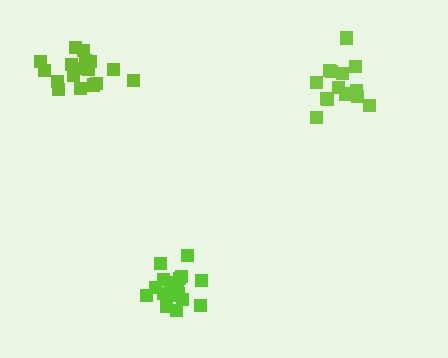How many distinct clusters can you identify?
There are 3 distinct clusters.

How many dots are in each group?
Group 1: 17 dots, Group 2: 15 dots, Group 3: 17 dots (49 total).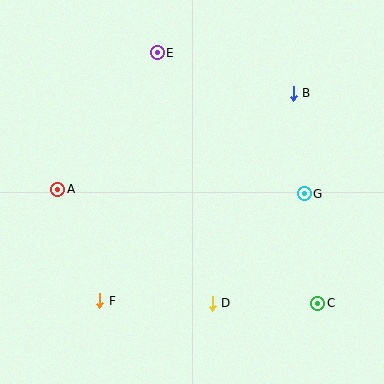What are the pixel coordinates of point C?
Point C is at (317, 303).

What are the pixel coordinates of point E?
Point E is at (157, 53).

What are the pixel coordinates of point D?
Point D is at (212, 303).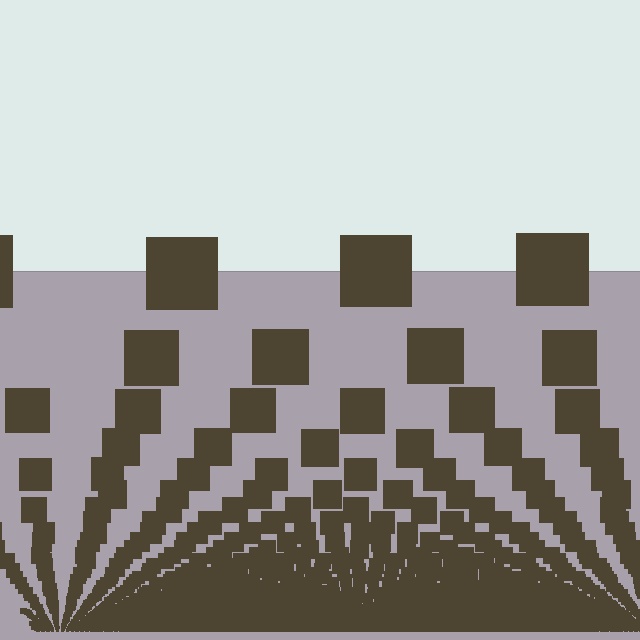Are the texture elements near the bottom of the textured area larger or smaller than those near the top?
Smaller. The gradient is inverted — elements near the bottom are smaller and denser.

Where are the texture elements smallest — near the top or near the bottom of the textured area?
Near the bottom.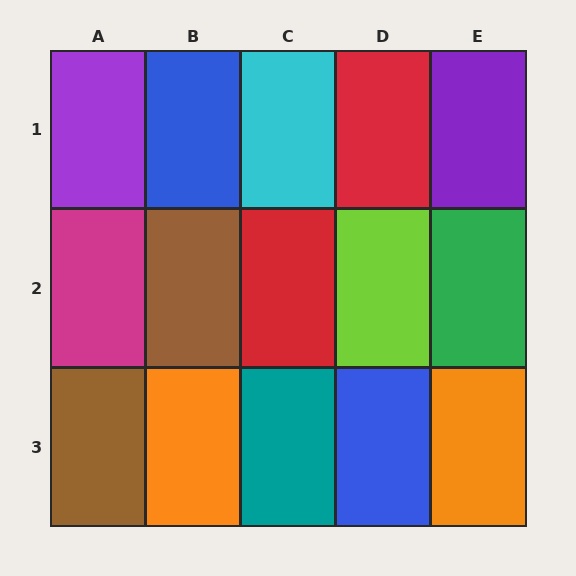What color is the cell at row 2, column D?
Lime.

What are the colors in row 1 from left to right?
Purple, blue, cyan, red, purple.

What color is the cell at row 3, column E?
Orange.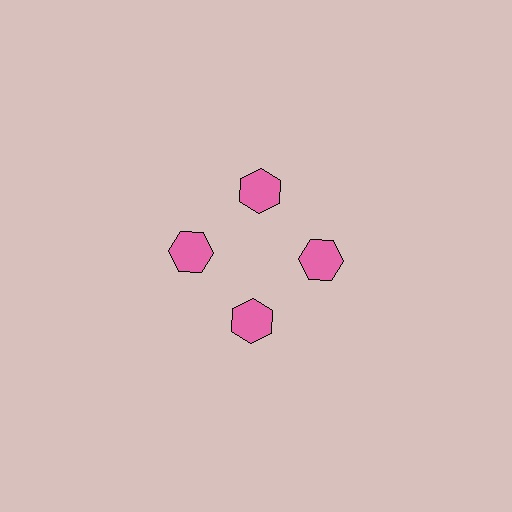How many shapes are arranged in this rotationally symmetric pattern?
There are 4 shapes, arranged in 4 groups of 1.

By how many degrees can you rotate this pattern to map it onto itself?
The pattern maps onto itself every 90 degrees of rotation.